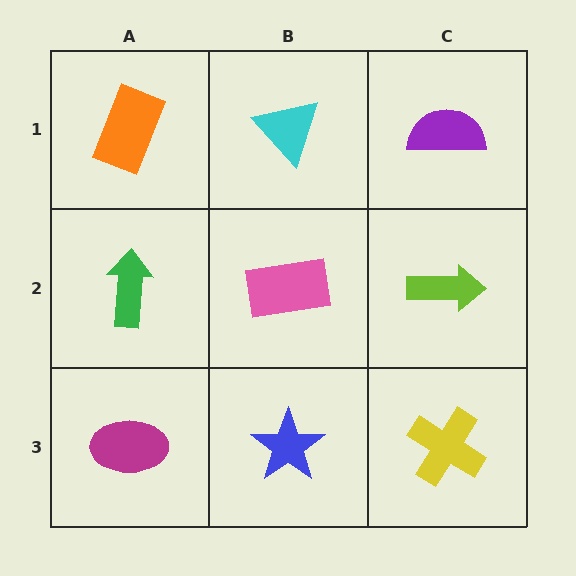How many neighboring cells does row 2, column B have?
4.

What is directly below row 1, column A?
A green arrow.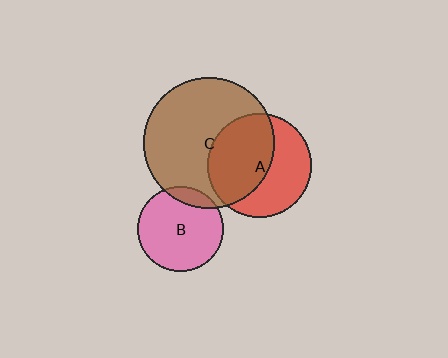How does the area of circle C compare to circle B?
Approximately 2.3 times.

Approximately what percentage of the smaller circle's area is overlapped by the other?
Approximately 55%.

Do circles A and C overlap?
Yes.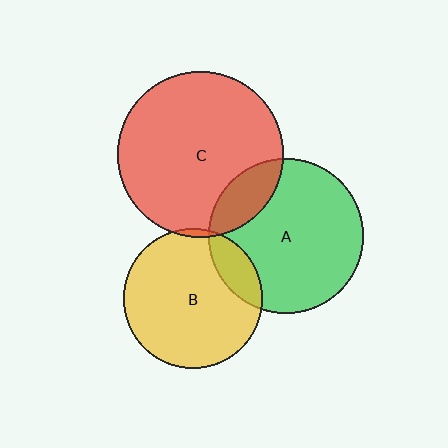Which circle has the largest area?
Circle C (red).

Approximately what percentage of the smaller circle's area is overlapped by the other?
Approximately 15%.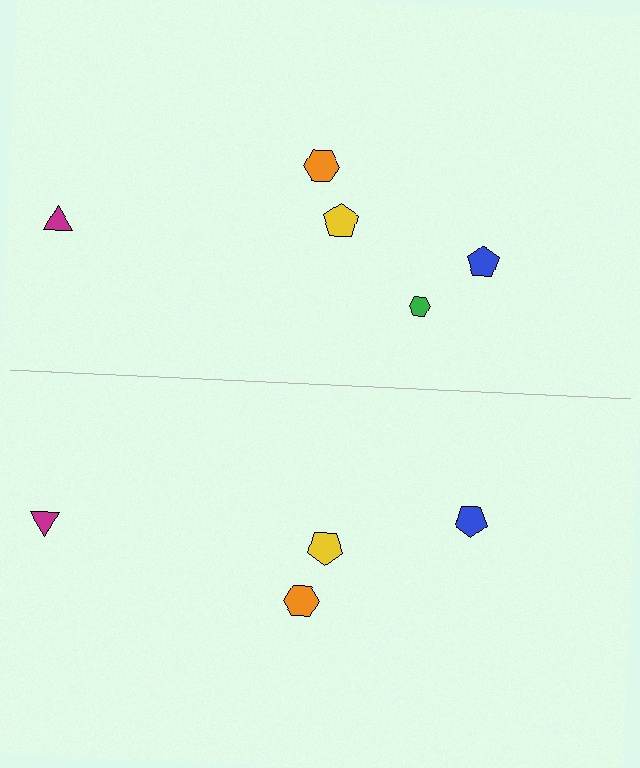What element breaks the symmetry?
A green hexagon is missing from the bottom side.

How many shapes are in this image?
There are 9 shapes in this image.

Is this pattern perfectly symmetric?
No, the pattern is not perfectly symmetric. A green hexagon is missing from the bottom side.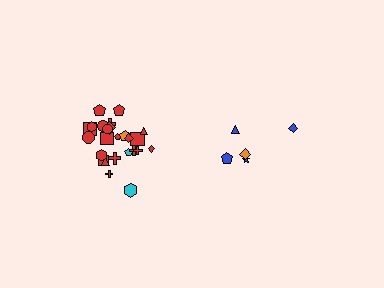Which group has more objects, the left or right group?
The left group.